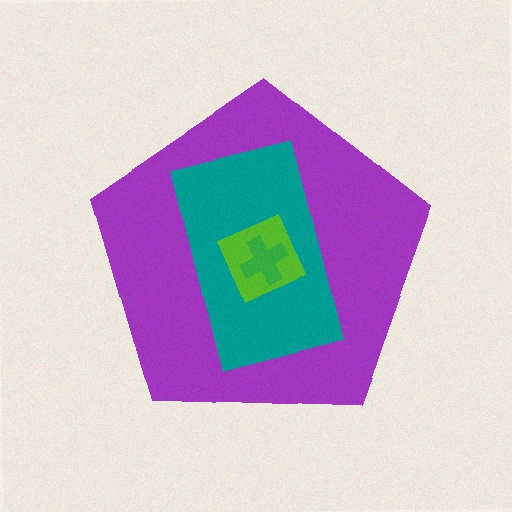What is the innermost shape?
The green cross.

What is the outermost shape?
The purple pentagon.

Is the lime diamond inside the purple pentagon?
Yes.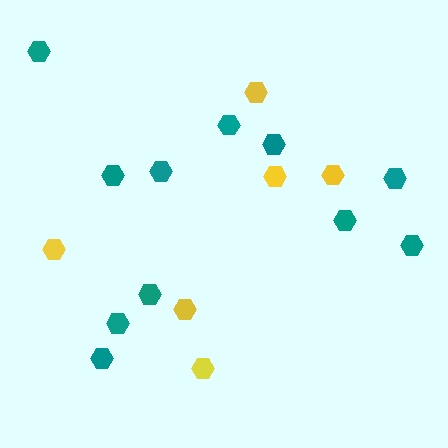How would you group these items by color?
There are 2 groups: one group of yellow hexagons (6) and one group of teal hexagons (11).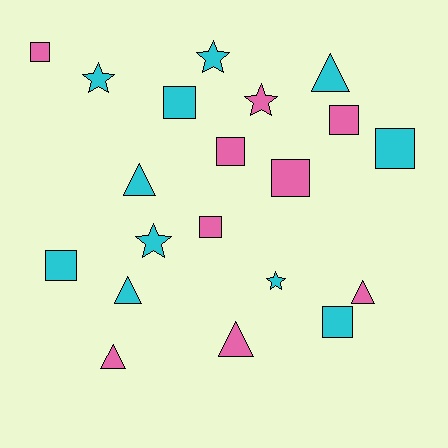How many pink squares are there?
There are 5 pink squares.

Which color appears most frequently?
Cyan, with 11 objects.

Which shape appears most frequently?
Square, with 9 objects.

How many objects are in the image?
There are 20 objects.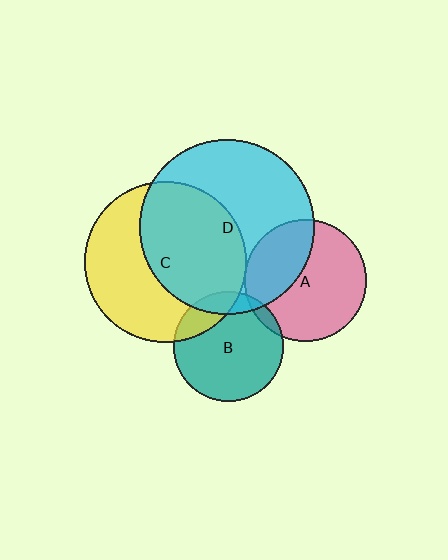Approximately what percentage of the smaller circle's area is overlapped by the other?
Approximately 20%.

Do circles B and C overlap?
Yes.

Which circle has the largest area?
Circle D (cyan).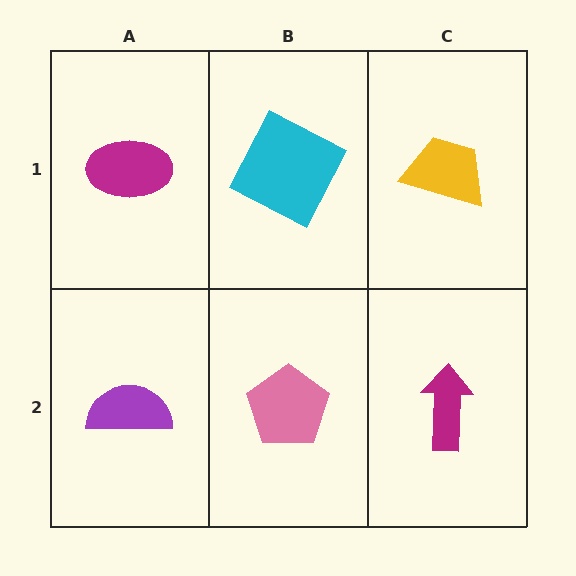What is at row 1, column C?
A yellow trapezoid.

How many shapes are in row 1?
3 shapes.